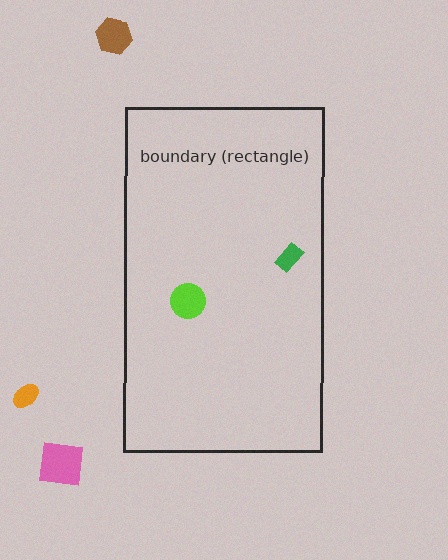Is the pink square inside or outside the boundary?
Outside.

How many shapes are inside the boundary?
2 inside, 3 outside.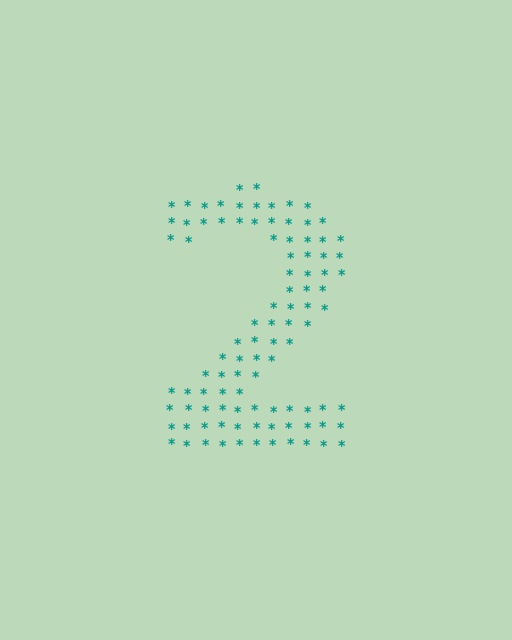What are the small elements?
The small elements are asterisks.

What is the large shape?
The large shape is the digit 2.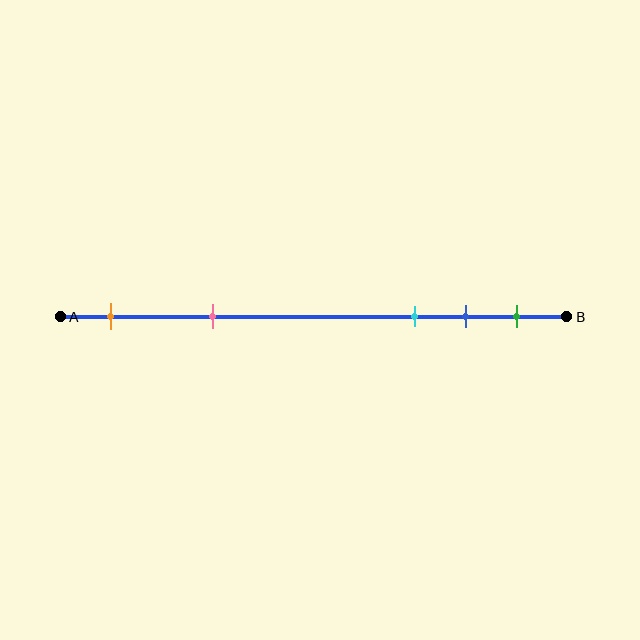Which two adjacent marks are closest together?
The blue and green marks are the closest adjacent pair.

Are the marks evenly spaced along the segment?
No, the marks are not evenly spaced.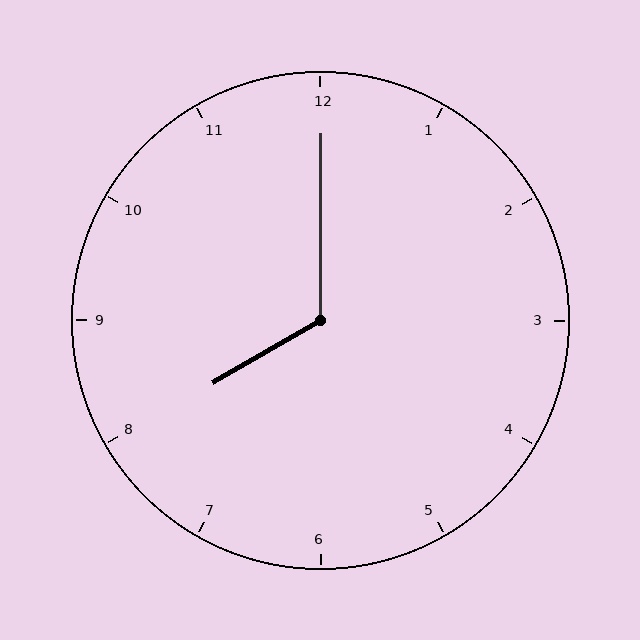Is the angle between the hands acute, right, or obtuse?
It is obtuse.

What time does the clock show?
8:00.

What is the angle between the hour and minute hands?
Approximately 120 degrees.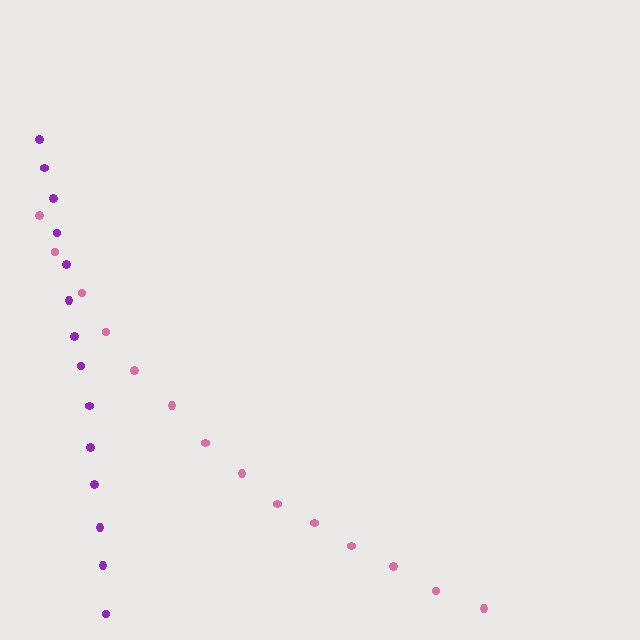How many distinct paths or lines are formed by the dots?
There are 2 distinct paths.